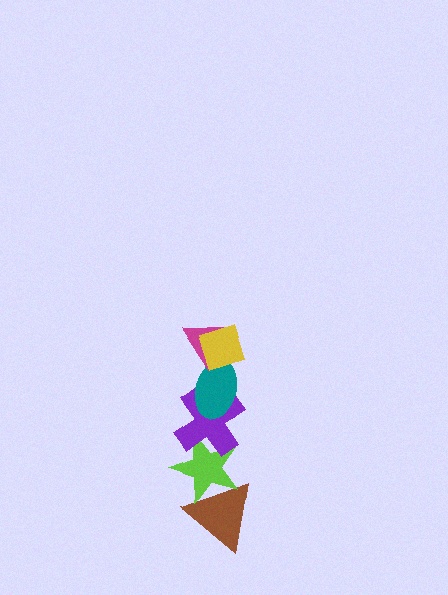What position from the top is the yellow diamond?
The yellow diamond is 1st from the top.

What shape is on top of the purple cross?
The teal ellipse is on top of the purple cross.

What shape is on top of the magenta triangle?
The yellow diamond is on top of the magenta triangle.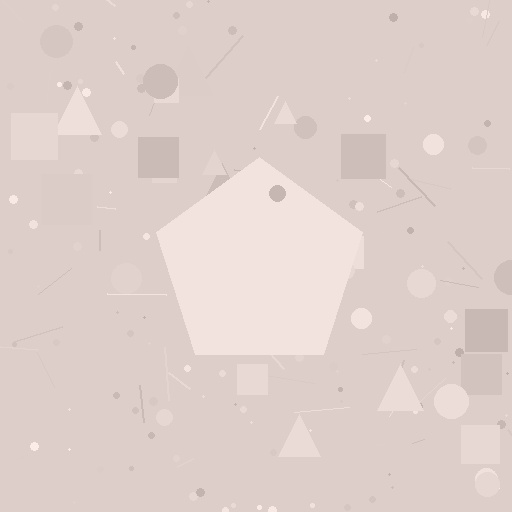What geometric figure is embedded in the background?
A pentagon is embedded in the background.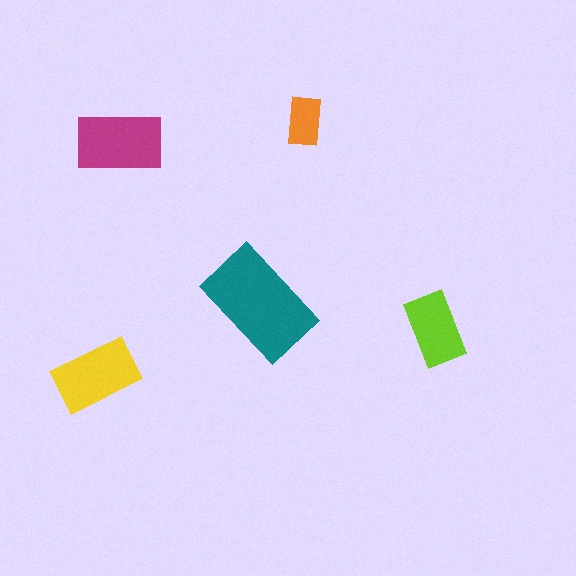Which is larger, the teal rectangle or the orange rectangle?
The teal one.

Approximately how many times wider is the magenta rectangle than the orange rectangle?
About 2 times wider.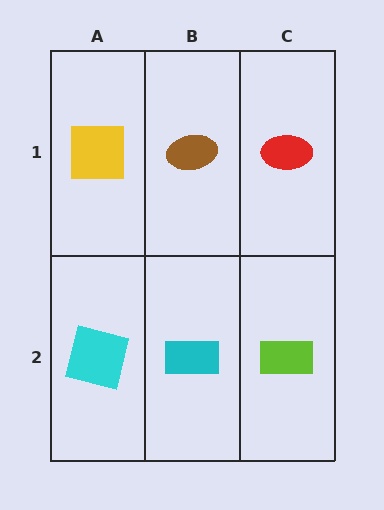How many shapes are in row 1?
3 shapes.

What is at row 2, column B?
A cyan rectangle.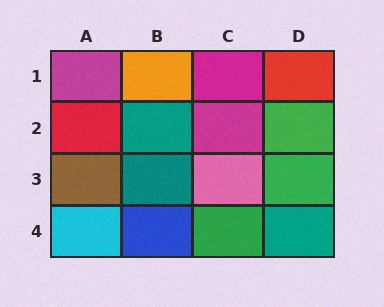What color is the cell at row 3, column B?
Teal.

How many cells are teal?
3 cells are teal.